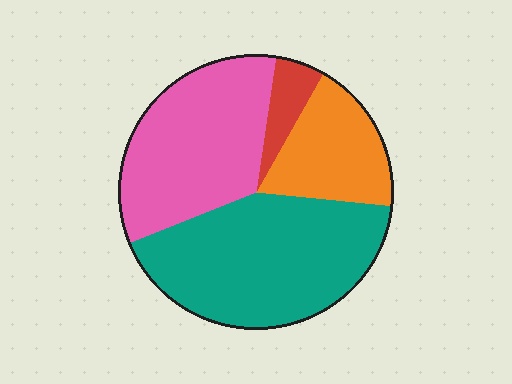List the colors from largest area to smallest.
From largest to smallest: teal, pink, orange, red.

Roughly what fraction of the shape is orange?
Orange covers around 20% of the shape.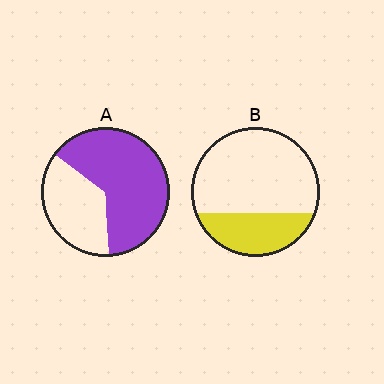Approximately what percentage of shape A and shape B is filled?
A is approximately 65% and B is approximately 30%.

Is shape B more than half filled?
No.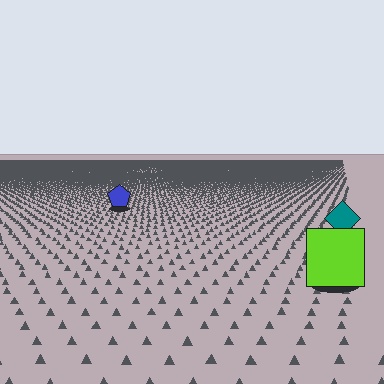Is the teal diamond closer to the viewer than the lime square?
No. The lime square is closer — you can tell from the texture gradient: the ground texture is coarser near it.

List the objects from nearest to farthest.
From nearest to farthest: the lime square, the teal diamond, the blue pentagon.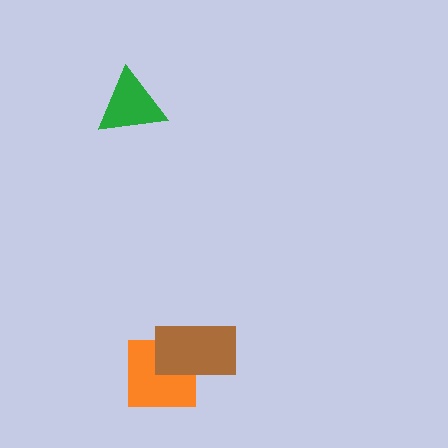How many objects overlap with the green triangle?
0 objects overlap with the green triangle.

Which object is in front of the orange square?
The brown rectangle is in front of the orange square.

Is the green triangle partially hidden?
No, no other shape covers it.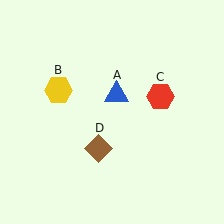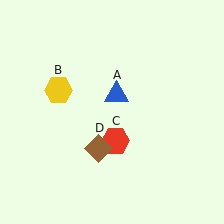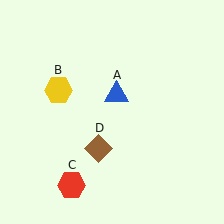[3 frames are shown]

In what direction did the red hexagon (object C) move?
The red hexagon (object C) moved down and to the left.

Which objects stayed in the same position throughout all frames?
Blue triangle (object A) and yellow hexagon (object B) and brown diamond (object D) remained stationary.